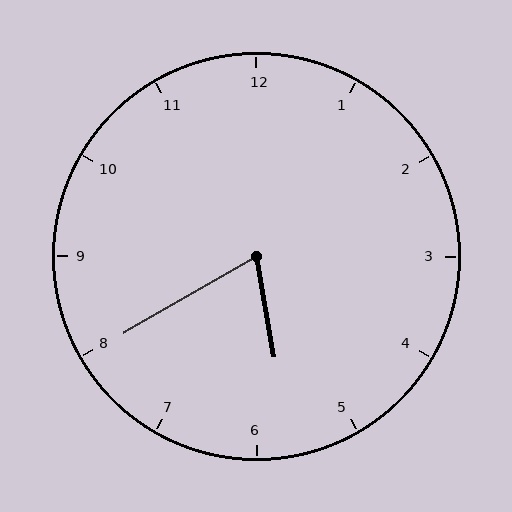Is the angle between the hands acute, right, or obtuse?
It is acute.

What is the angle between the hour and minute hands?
Approximately 70 degrees.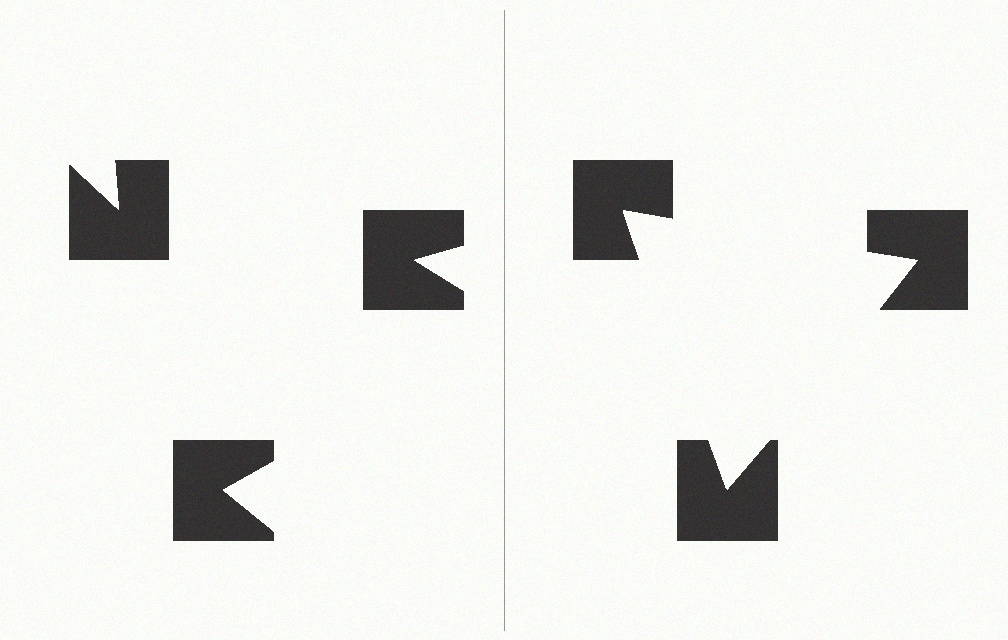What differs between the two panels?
The notched squares are positioned identically on both sides; only the wedge orientations differ. On the right they align to a triangle; on the left they are misaligned.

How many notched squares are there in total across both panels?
6 — 3 on each side.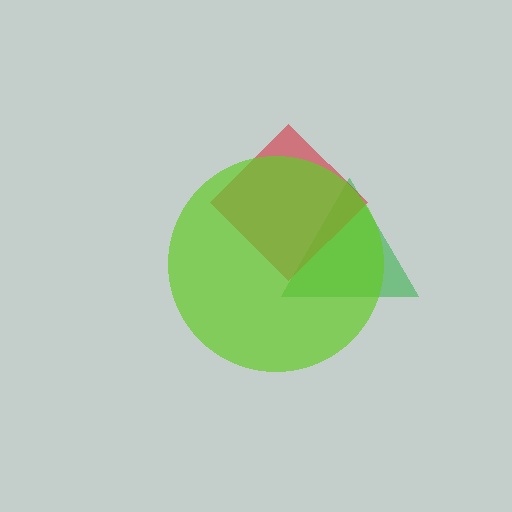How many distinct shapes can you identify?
There are 3 distinct shapes: a green triangle, a red diamond, a lime circle.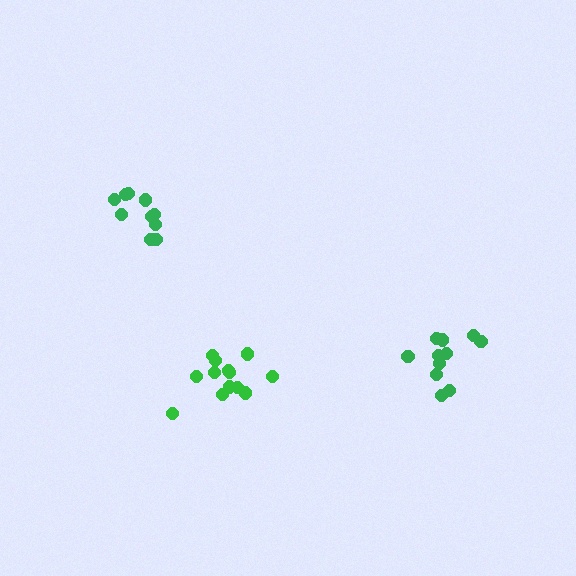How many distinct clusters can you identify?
There are 3 distinct clusters.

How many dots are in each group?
Group 1: 10 dots, Group 2: 11 dots, Group 3: 13 dots (34 total).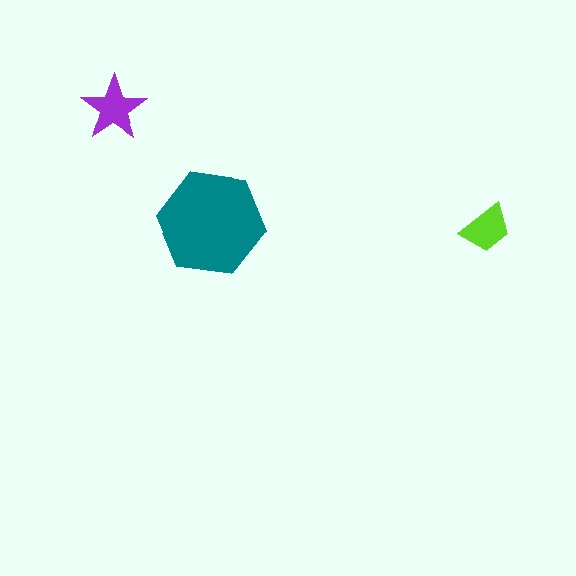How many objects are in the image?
There are 3 objects in the image.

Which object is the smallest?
The lime trapezoid.